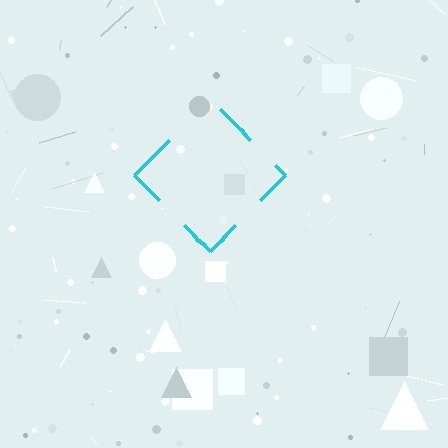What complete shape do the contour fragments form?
The contour fragments form a diamond.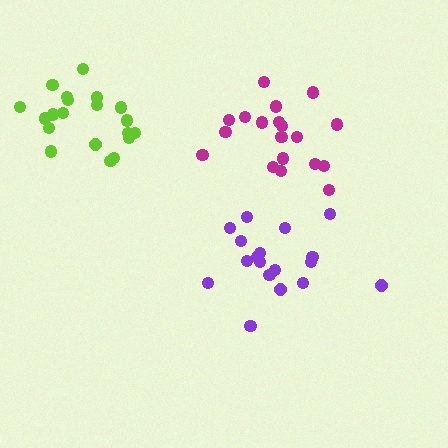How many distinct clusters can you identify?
There are 3 distinct clusters.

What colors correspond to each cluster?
The clusters are colored: magenta, purple, lime.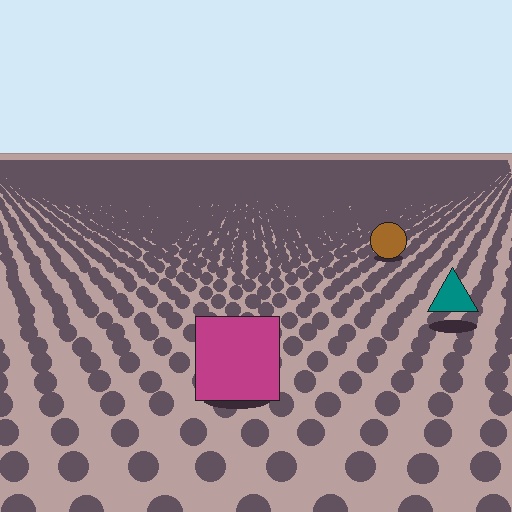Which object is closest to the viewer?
The magenta square is closest. The texture marks near it are larger and more spread out.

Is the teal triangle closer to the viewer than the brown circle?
Yes. The teal triangle is closer — you can tell from the texture gradient: the ground texture is coarser near it.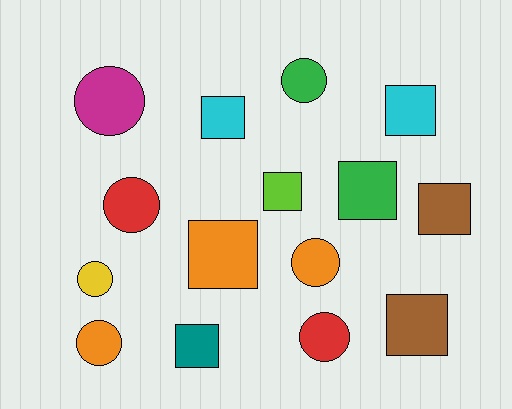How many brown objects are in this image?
There are 2 brown objects.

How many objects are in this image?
There are 15 objects.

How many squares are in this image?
There are 8 squares.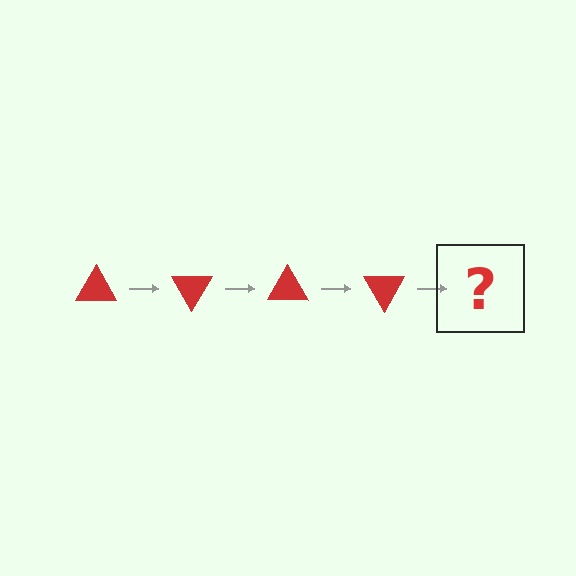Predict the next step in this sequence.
The next step is a red triangle rotated 240 degrees.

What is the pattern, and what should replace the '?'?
The pattern is that the triangle rotates 60 degrees each step. The '?' should be a red triangle rotated 240 degrees.